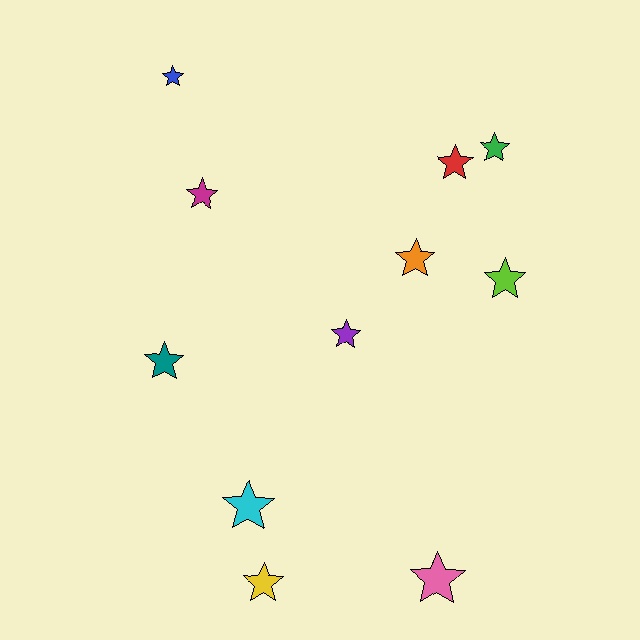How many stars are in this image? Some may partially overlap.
There are 11 stars.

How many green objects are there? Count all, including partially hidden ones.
There is 1 green object.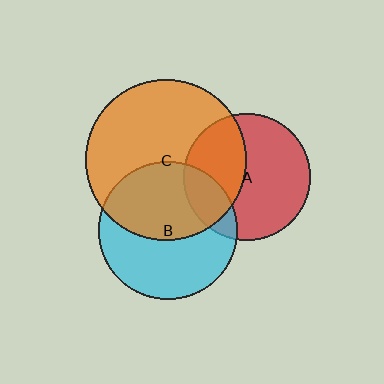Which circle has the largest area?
Circle C (orange).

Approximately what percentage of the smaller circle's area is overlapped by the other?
Approximately 40%.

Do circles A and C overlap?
Yes.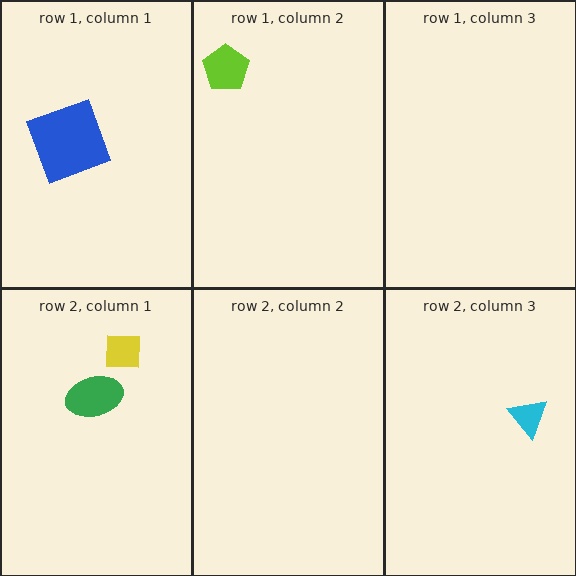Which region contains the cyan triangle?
The row 2, column 3 region.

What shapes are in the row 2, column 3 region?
The cyan triangle.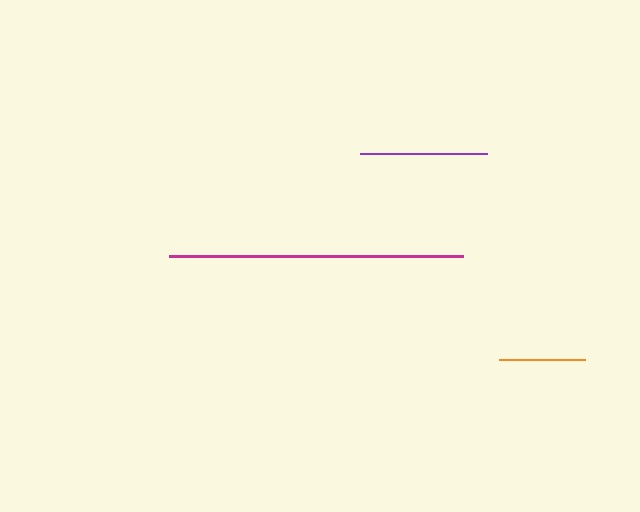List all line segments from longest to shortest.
From longest to shortest: magenta, purple, orange.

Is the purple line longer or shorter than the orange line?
The purple line is longer than the orange line.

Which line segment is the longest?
The magenta line is the longest at approximately 295 pixels.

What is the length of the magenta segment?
The magenta segment is approximately 295 pixels long.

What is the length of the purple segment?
The purple segment is approximately 127 pixels long.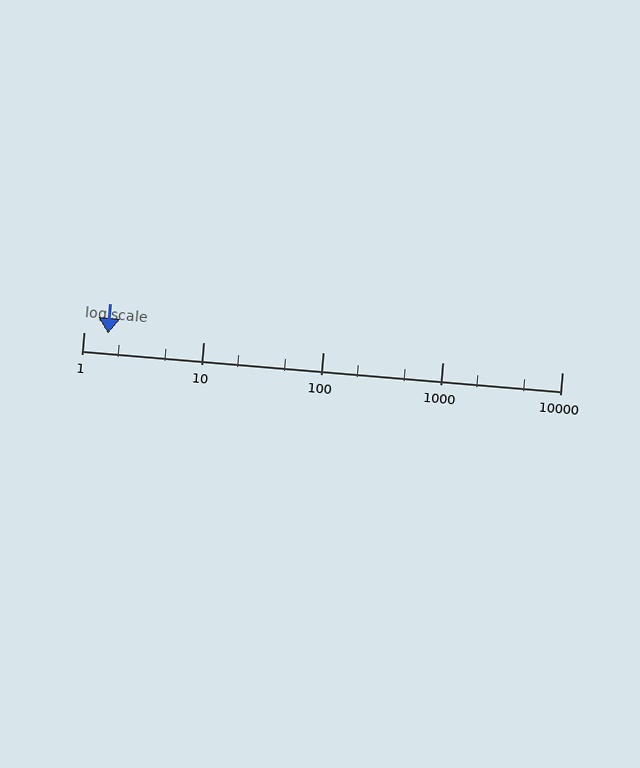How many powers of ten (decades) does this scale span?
The scale spans 4 decades, from 1 to 10000.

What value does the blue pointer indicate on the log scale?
The pointer indicates approximately 1.6.